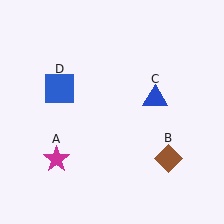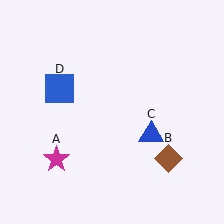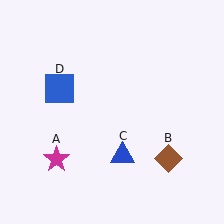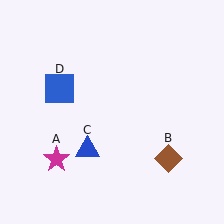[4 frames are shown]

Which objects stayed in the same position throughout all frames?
Magenta star (object A) and brown diamond (object B) and blue square (object D) remained stationary.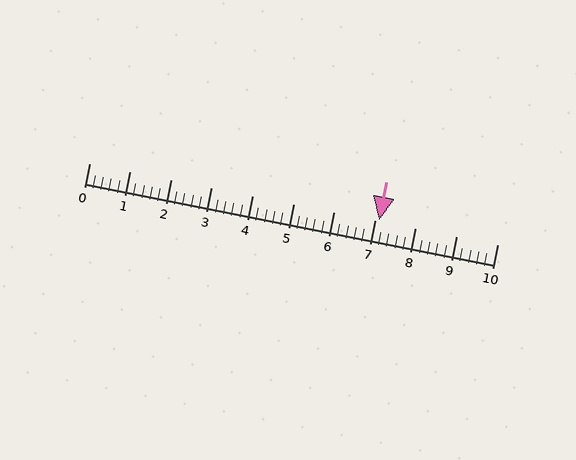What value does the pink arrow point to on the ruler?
The pink arrow points to approximately 7.1.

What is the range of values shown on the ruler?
The ruler shows values from 0 to 10.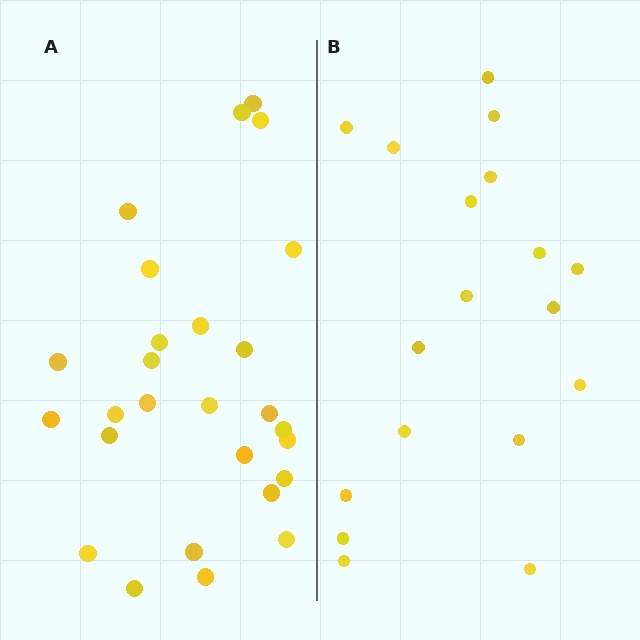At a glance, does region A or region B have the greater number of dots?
Region A (the left region) has more dots.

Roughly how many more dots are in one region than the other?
Region A has roughly 8 or so more dots than region B.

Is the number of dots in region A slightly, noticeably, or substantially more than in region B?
Region A has substantially more. The ratio is roughly 1.5 to 1.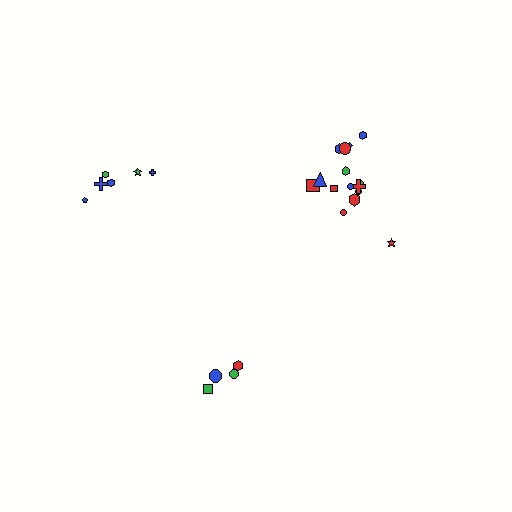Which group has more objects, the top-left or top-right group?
The top-right group.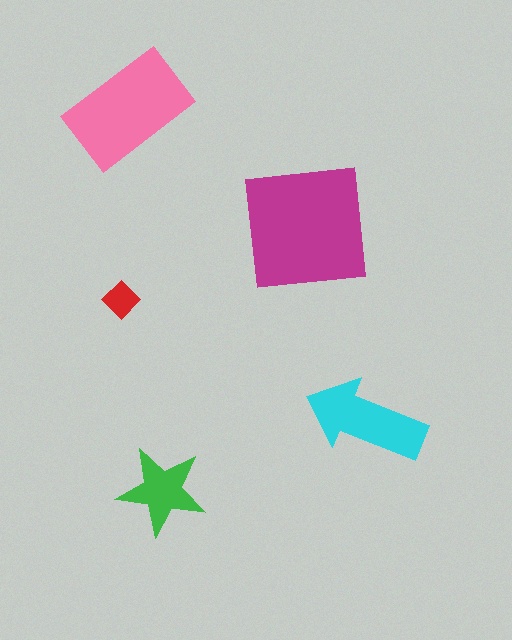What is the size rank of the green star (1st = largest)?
4th.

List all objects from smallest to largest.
The red diamond, the green star, the cyan arrow, the pink rectangle, the magenta square.